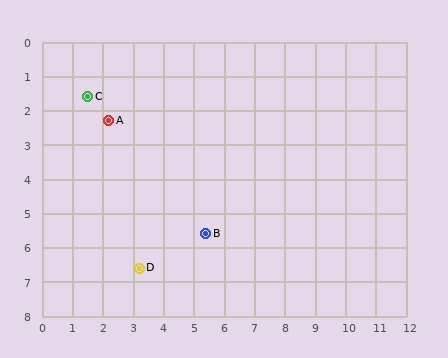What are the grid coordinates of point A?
Point A is at approximately (2.2, 2.3).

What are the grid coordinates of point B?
Point B is at approximately (5.4, 5.6).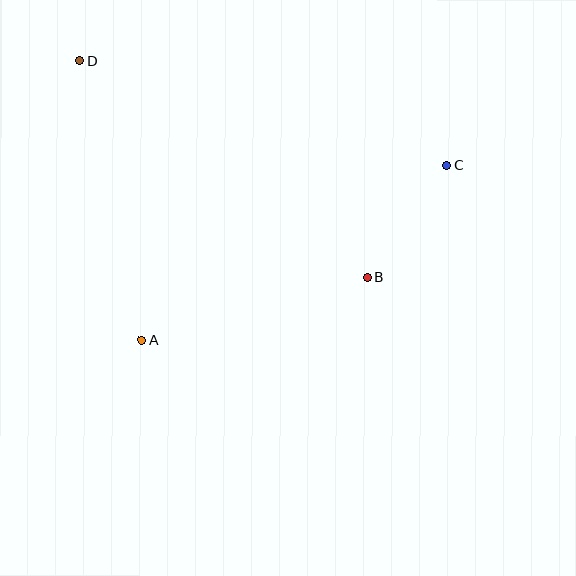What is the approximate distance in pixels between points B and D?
The distance between B and D is approximately 360 pixels.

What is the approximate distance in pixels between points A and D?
The distance between A and D is approximately 286 pixels.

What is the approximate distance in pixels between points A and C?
The distance between A and C is approximately 352 pixels.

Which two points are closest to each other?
Points B and C are closest to each other.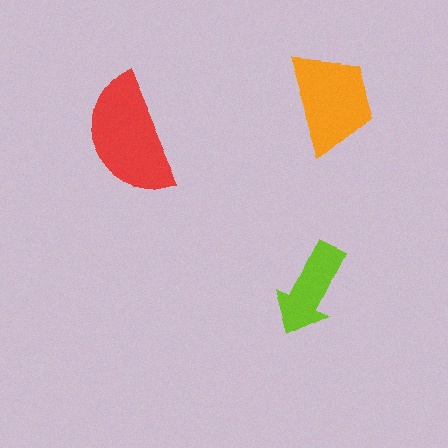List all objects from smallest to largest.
The lime arrow, the orange trapezoid, the red semicircle.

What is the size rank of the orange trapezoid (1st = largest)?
2nd.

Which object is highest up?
The orange trapezoid is topmost.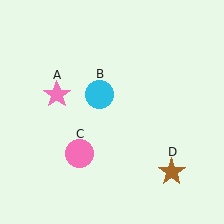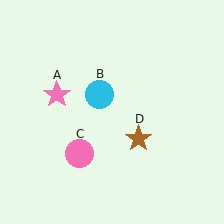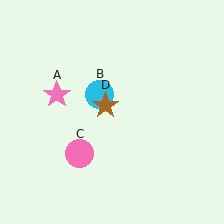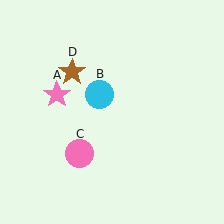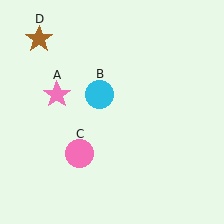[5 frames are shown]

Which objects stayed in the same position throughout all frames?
Pink star (object A) and cyan circle (object B) and pink circle (object C) remained stationary.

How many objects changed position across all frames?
1 object changed position: brown star (object D).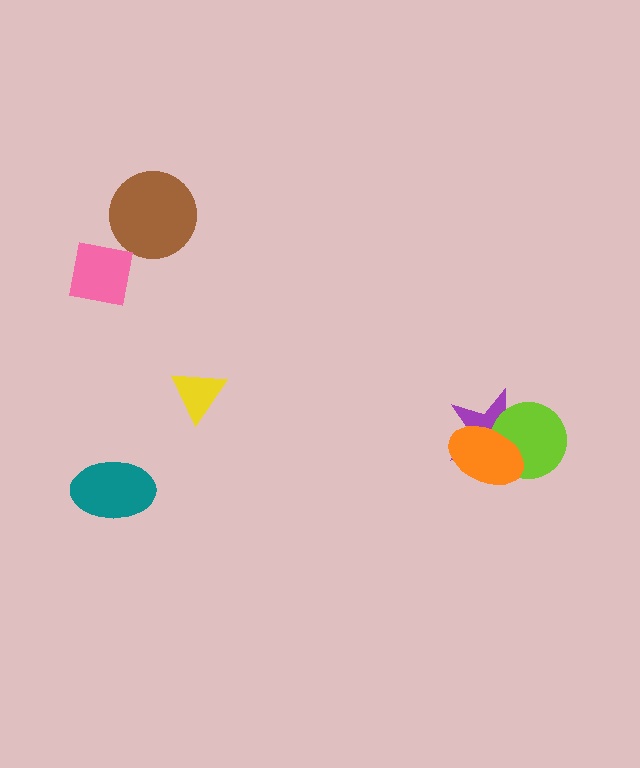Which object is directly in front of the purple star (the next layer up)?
The lime circle is directly in front of the purple star.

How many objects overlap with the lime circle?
2 objects overlap with the lime circle.